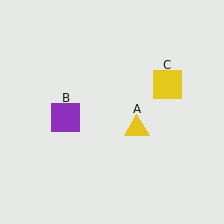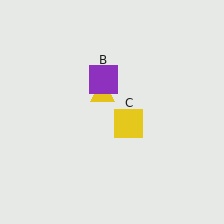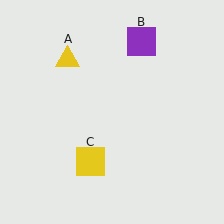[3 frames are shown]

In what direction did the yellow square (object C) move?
The yellow square (object C) moved down and to the left.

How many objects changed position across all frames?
3 objects changed position: yellow triangle (object A), purple square (object B), yellow square (object C).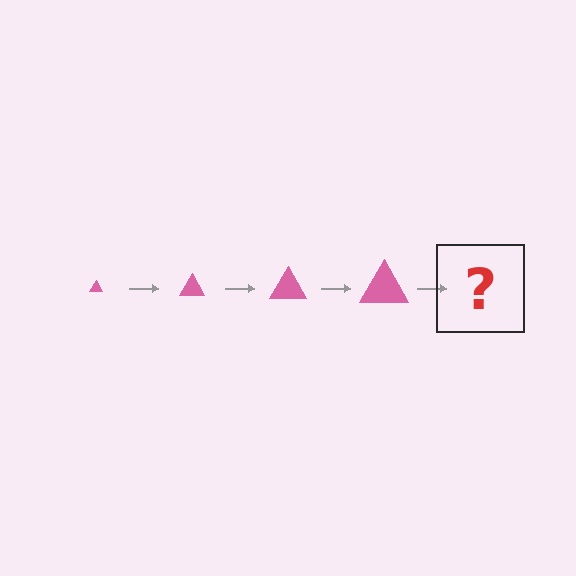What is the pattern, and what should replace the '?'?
The pattern is that the triangle gets progressively larger each step. The '?' should be a pink triangle, larger than the previous one.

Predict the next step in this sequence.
The next step is a pink triangle, larger than the previous one.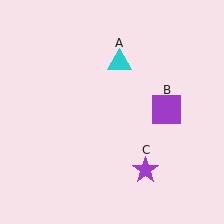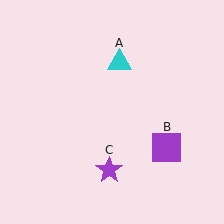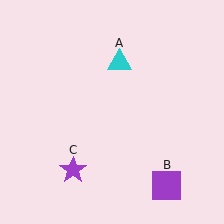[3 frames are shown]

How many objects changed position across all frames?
2 objects changed position: purple square (object B), purple star (object C).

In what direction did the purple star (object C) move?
The purple star (object C) moved left.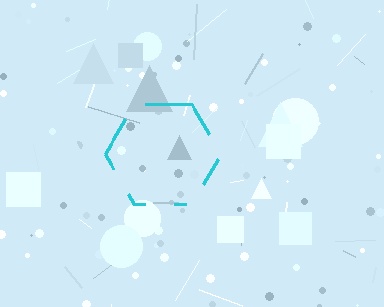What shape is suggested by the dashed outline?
The dashed outline suggests a hexagon.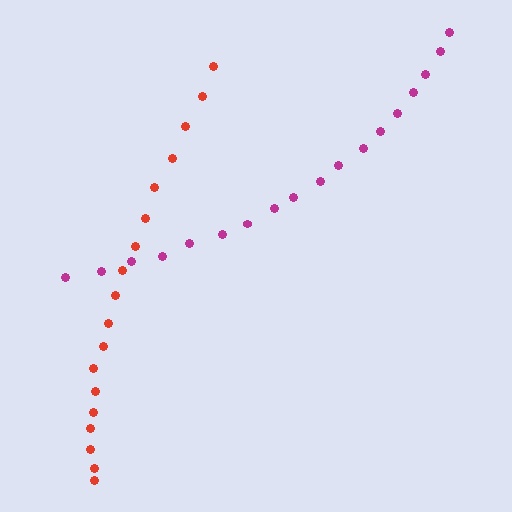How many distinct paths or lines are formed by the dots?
There are 2 distinct paths.